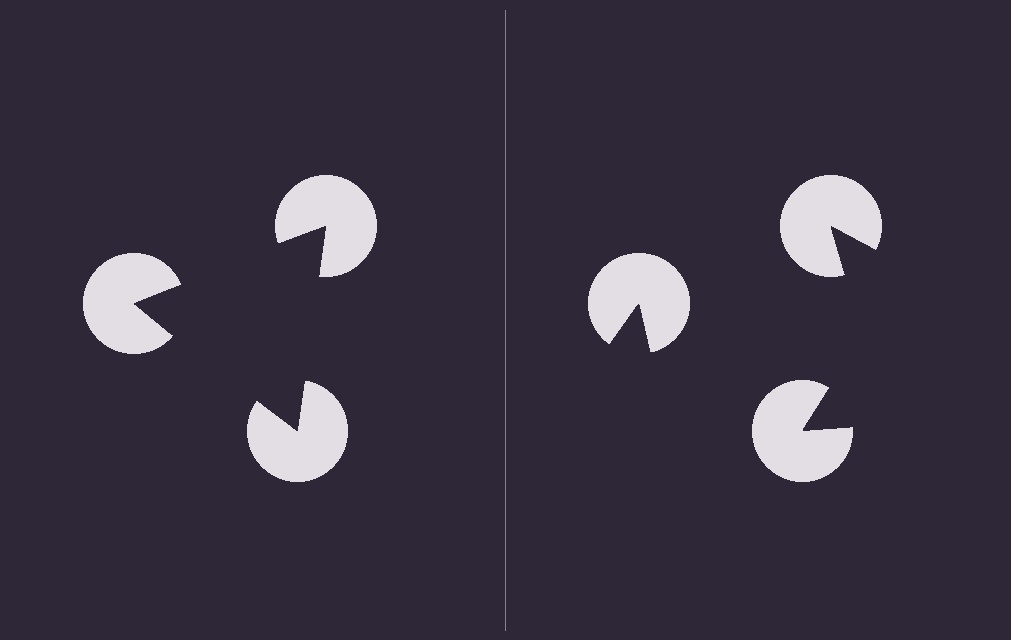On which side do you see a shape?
An illusory triangle appears on the left side. On the right side the wedge cuts are rotated, so no coherent shape forms.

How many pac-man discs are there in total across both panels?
6 — 3 on each side.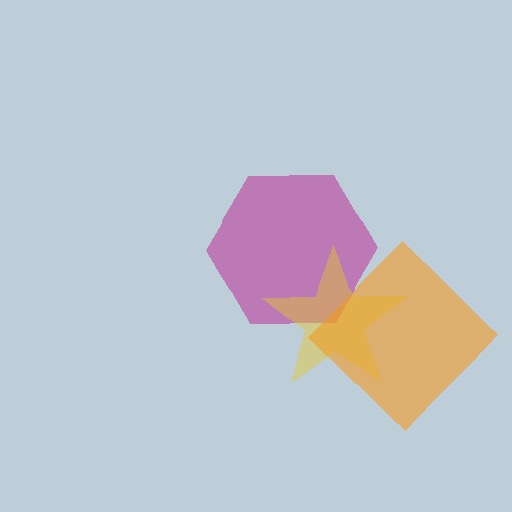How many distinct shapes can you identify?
There are 3 distinct shapes: a magenta hexagon, a yellow star, an orange diamond.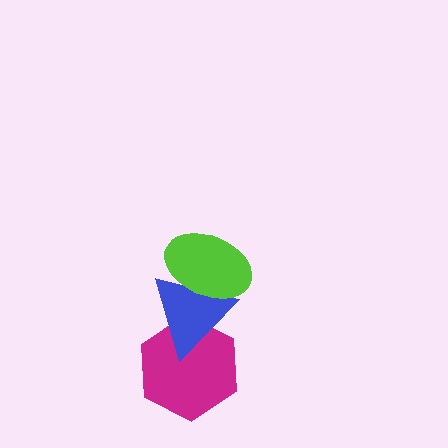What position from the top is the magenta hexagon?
The magenta hexagon is 3rd from the top.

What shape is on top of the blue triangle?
The lime ellipse is on top of the blue triangle.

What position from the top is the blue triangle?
The blue triangle is 2nd from the top.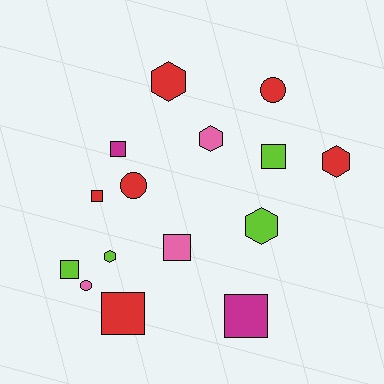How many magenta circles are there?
There are no magenta circles.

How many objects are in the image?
There are 15 objects.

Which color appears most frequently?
Red, with 6 objects.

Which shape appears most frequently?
Square, with 7 objects.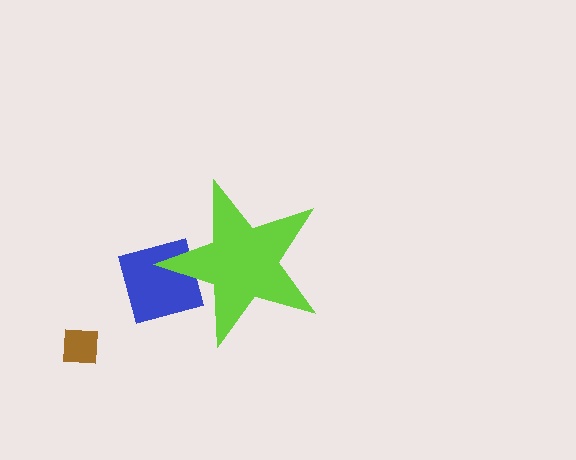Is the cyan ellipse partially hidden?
Yes, the cyan ellipse is partially hidden behind the lime star.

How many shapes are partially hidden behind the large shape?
2 shapes are partially hidden.